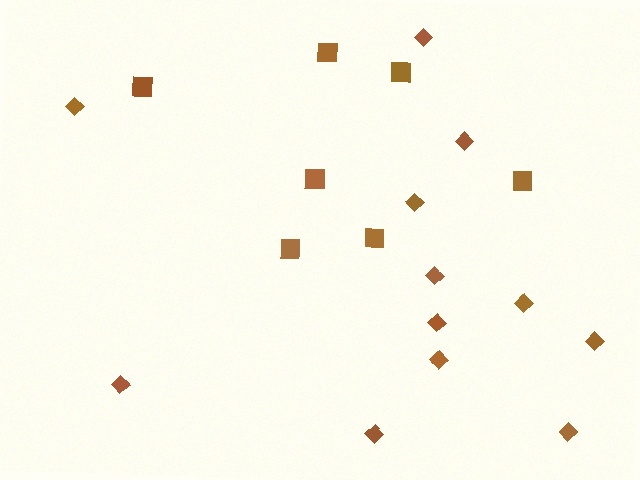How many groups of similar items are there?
There are 2 groups: one group of diamonds (12) and one group of squares (7).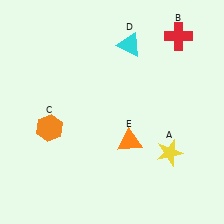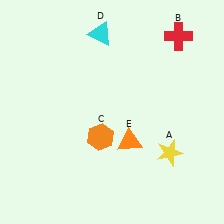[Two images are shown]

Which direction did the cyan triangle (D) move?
The cyan triangle (D) moved left.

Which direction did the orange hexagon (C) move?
The orange hexagon (C) moved right.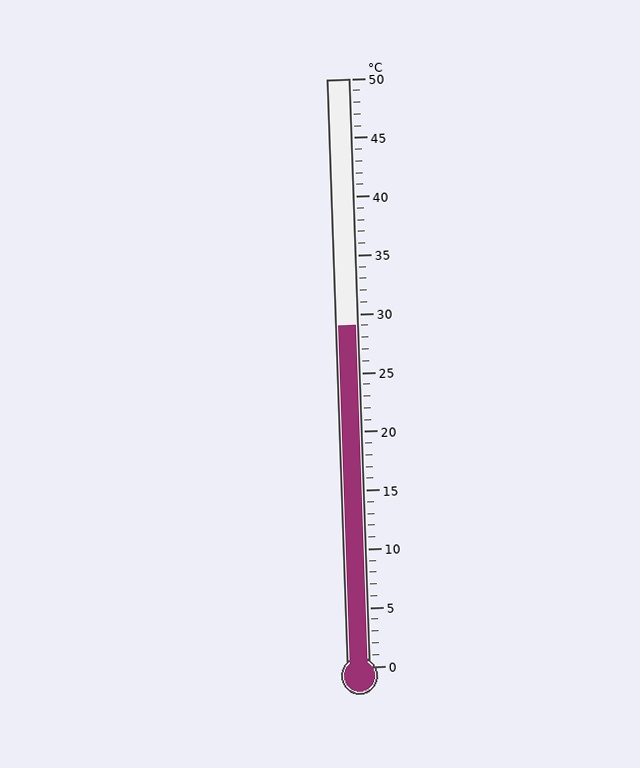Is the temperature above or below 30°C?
The temperature is below 30°C.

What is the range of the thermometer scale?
The thermometer scale ranges from 0°C to 50°C.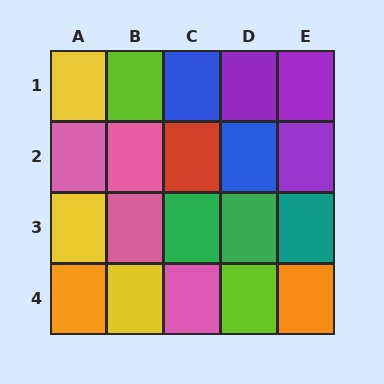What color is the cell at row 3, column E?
Teal.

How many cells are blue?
2 cells are blue.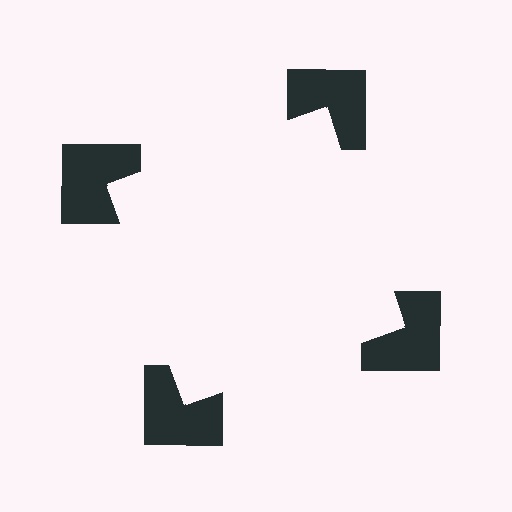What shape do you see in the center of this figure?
An illusory square — its edges are inferred from the aligned wedge cuts in the notched squares, not physically drawn.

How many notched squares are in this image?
There are 4 — one at each vertex of the illusory square.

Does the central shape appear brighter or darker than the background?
It typically appears slightly brighter than the background, even though no actual brightness change is drawn.